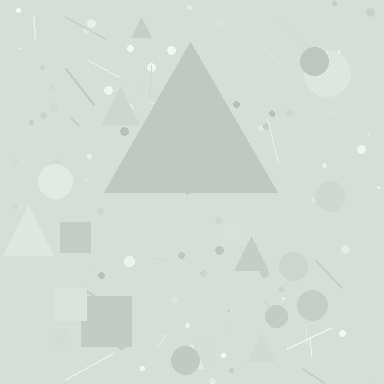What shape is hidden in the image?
A triangle is hidden in the image.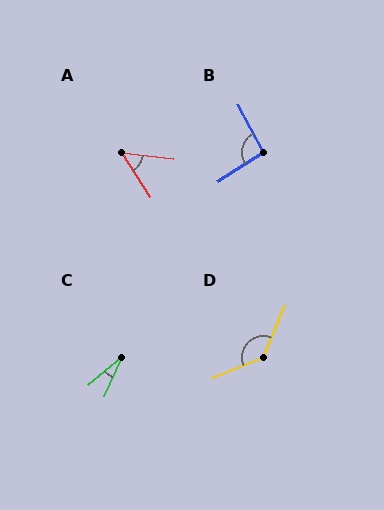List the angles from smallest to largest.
C (26°), A (50°), B (95°), D (134°).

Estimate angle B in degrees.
Approximately 95 degrees.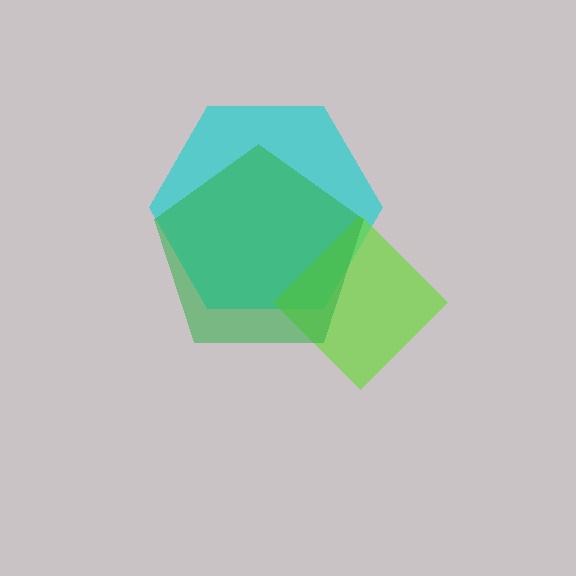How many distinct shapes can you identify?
There are 3 distinct shapes: a cyan hexagon, a lime diamond, a green pentagon.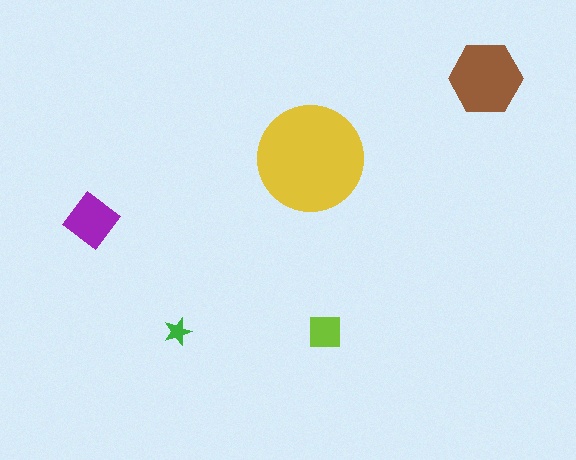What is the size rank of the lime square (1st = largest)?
4th.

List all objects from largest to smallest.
The yellow circle, the brown hexagon, the purple diamond, the lime square, the green star.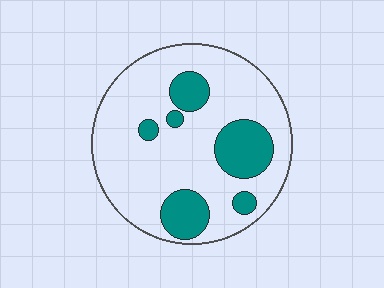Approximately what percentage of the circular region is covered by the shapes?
Approximately 20%.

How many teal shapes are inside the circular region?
6.